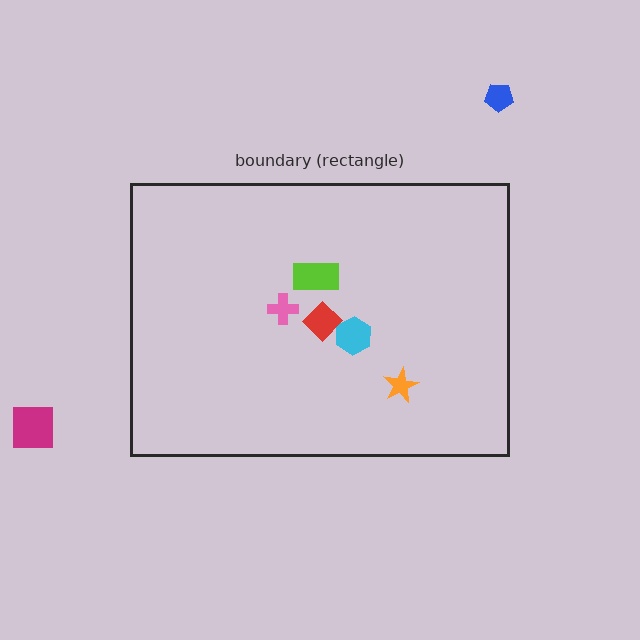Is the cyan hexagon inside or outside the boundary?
Inside.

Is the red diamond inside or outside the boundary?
Inside.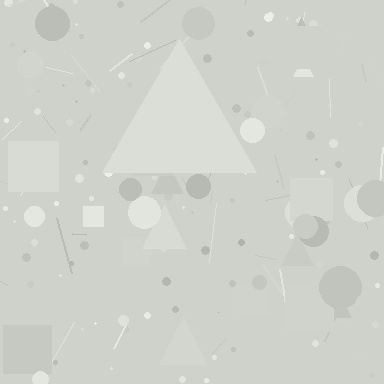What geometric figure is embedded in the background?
A triangle is embedded in the background.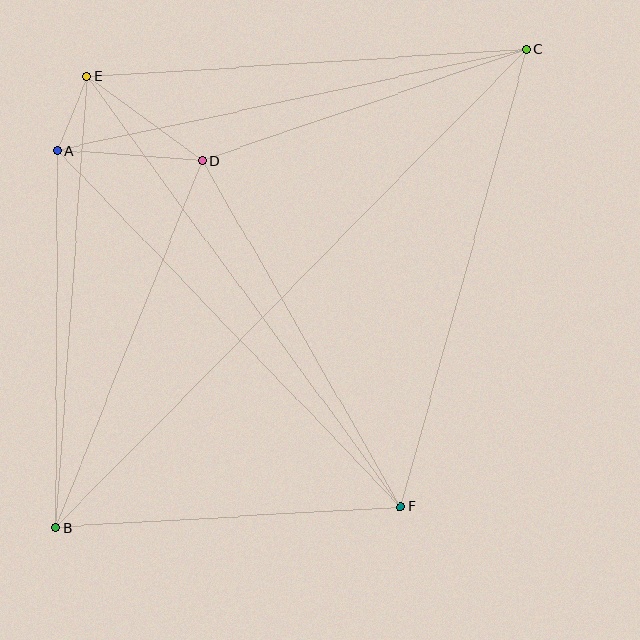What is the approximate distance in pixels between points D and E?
The distance between D and E is approximately 142 pixels.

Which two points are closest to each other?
Points A and E are closest to each other.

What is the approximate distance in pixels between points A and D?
The distance between A and D is approximately 145 pixels.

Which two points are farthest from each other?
Points B and C are farthest from each other.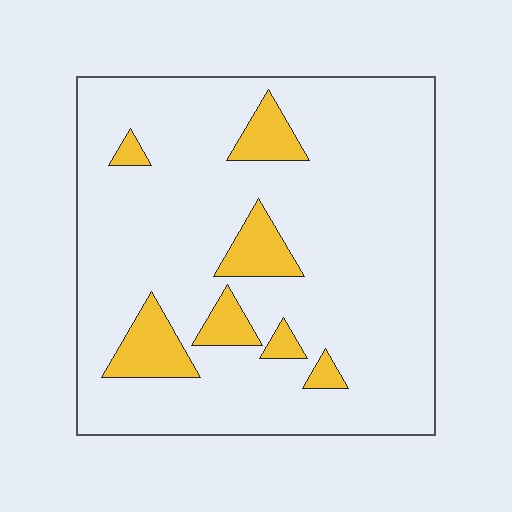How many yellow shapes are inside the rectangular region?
7.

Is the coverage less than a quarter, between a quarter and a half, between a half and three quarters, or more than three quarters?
Less than a quarter.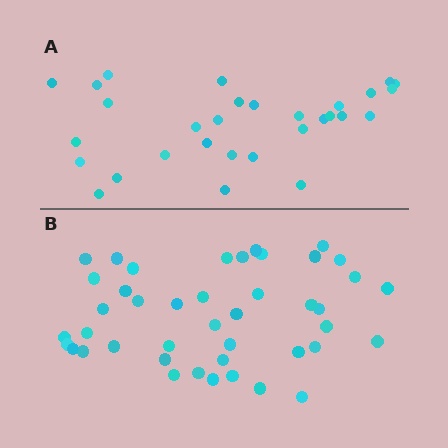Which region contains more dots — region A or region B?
Region B (the bottom region) has more dots.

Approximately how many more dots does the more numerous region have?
Region B has approximately 15 more dots than region A.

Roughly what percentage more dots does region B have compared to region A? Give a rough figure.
About 45% more.